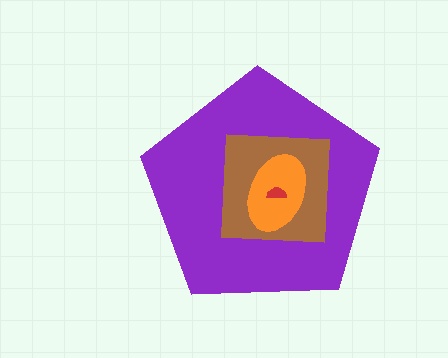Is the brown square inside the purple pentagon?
Yes.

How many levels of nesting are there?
4.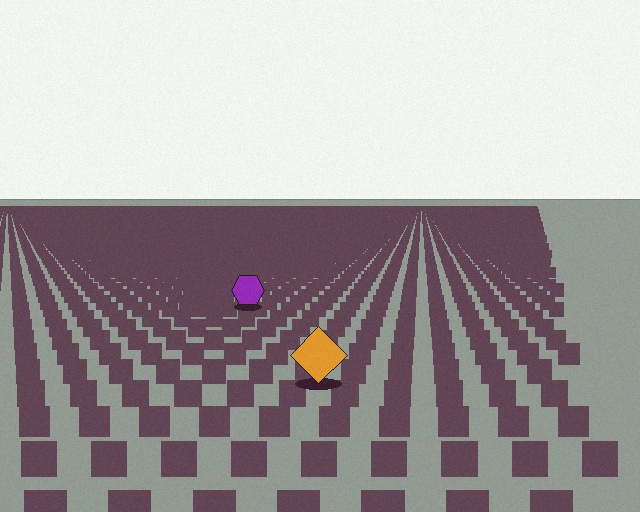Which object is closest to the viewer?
The orange diamond is closest. The texture marks near it are larger and more spread out.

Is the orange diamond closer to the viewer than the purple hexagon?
Yes. The orange diamond is closer — you can tell from the texture gradient: the ground texture is coarser near it.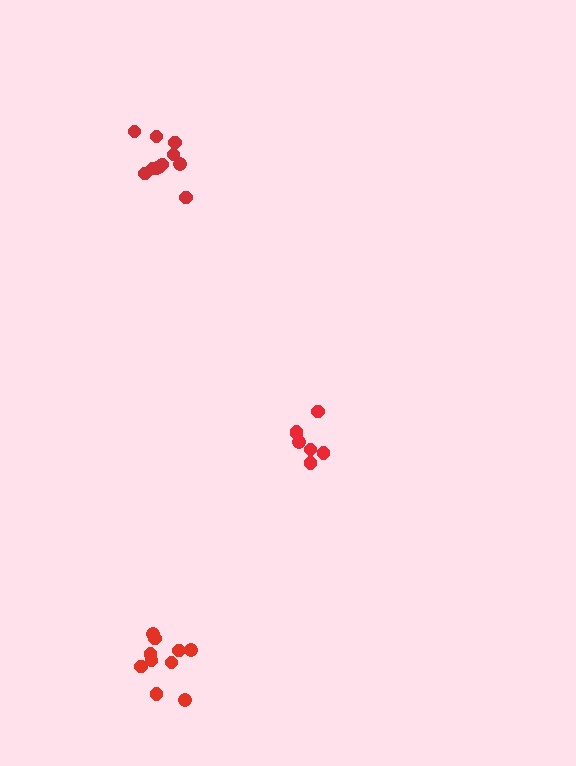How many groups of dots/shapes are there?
There are 3 groups.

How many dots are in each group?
Group 1: 11 dots, Group 2: 7 dots, Group 3: 10 dots (28 total).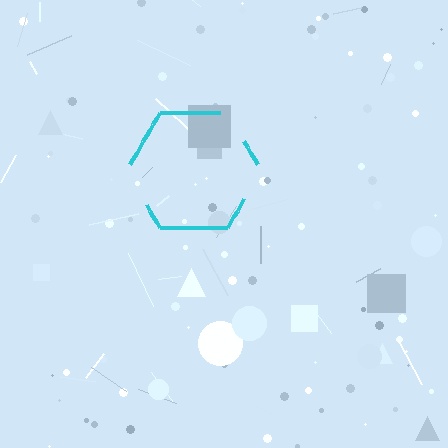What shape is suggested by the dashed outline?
The dashed outline suggests a hexagon.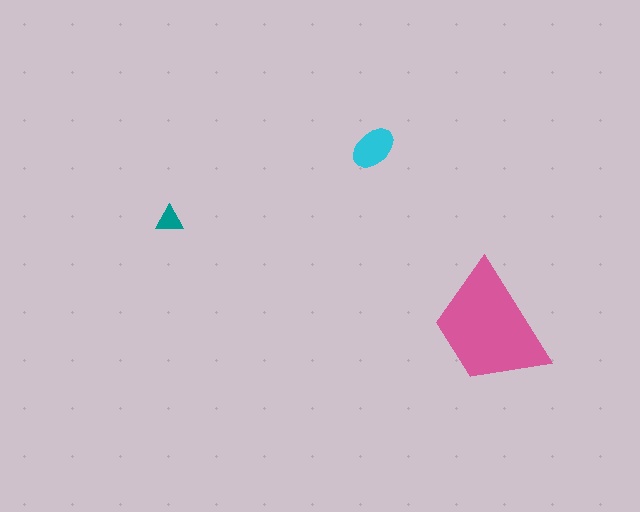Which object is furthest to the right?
The pink trapezoid is rightmost.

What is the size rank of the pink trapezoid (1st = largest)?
1st.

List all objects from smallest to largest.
The teal triangle, the cyan ellipse, the pink trapezoid.